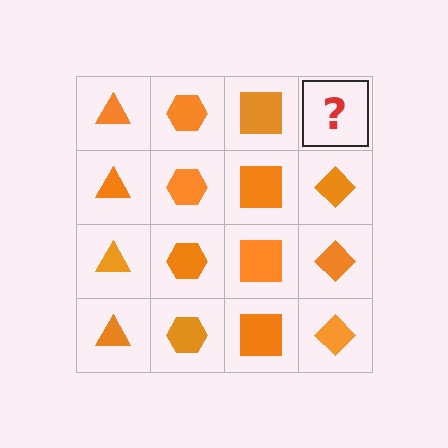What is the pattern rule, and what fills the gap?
The rule is that each column has a consistent shape. The gap should be filled with an orange diamond.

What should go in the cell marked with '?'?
The missing cell should contain an orange diamond.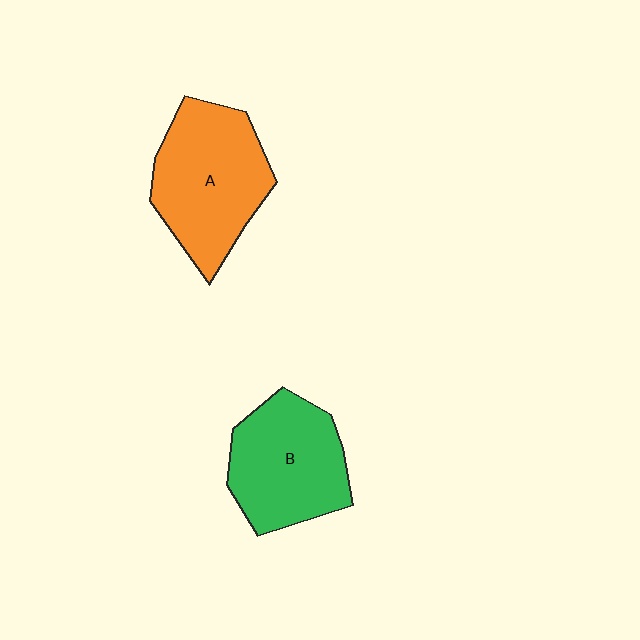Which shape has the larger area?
Shape A (orange).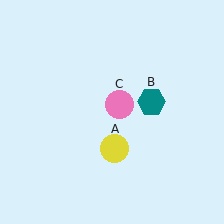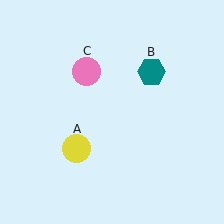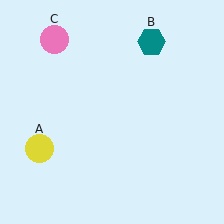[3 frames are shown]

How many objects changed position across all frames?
3 objects changed position: yellow circle (object A), teal hexagon (object B), pink circle (object C).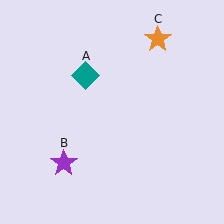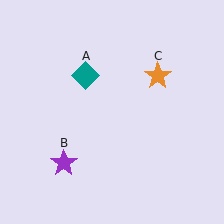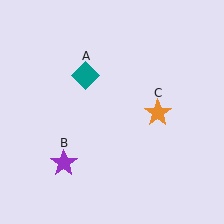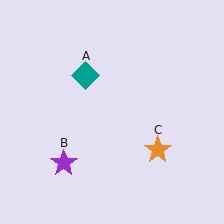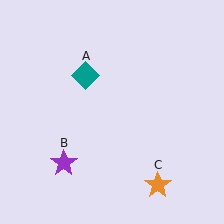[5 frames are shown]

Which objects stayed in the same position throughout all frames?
Teal diamond (object A) and purple star (object B) remained stationary.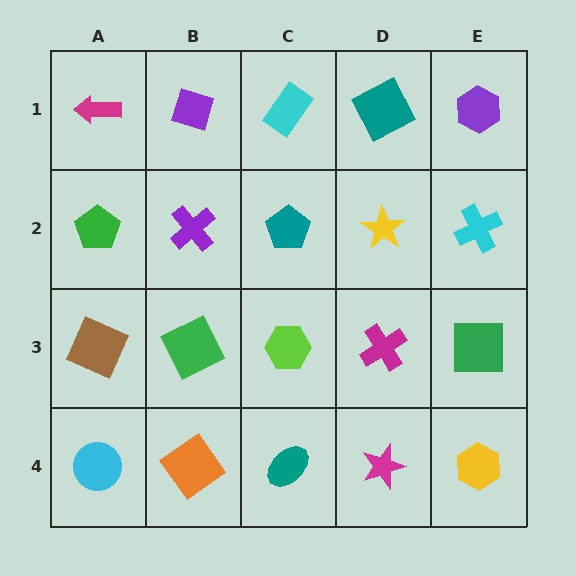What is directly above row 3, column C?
A teal pentagon.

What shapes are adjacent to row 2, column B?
A purple diamond (row 1, column B), a green square (row 3, column B), a green pentagon (row 2, column A), a teal pentagon (row 2, column C).